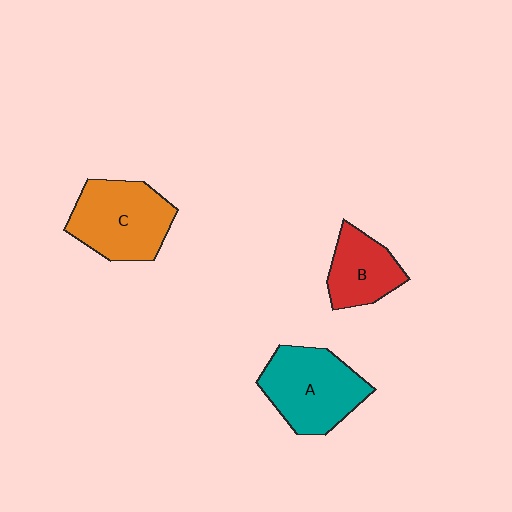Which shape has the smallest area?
Shape B (red).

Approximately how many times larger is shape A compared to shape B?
Approximately 1.5 times.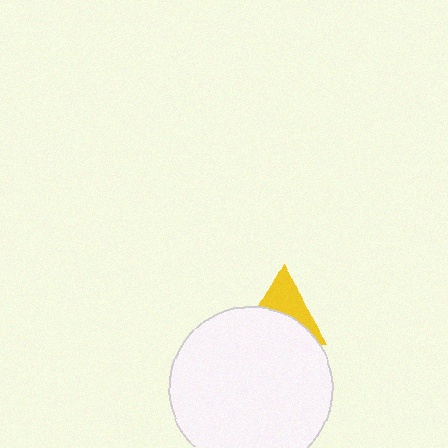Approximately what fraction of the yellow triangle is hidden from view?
Roughly 54% of the yellow triangle is hidden behind the white circle.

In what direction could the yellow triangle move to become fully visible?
The yellow triangle could move up. That would shift it out from behind the white circle entirely.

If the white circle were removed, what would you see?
You would see the complete yellow triangle.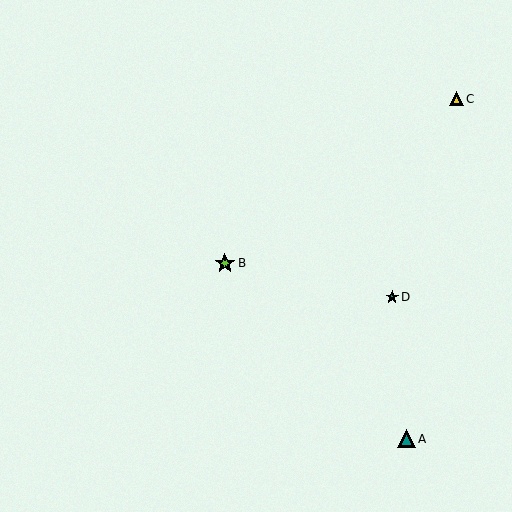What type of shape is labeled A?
Shape A is a teal triangle.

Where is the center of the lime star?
The center of the lime star is at (225, 263).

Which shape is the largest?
The lime star (labeled B) is the largest.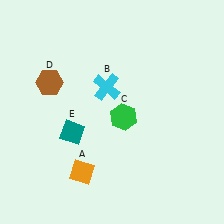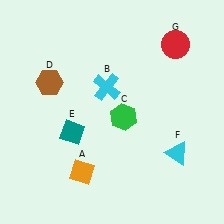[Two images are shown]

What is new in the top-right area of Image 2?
A red circle (G) was added in the top-right area of Image 2.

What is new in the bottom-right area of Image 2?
A cyan triangle (F) was added in the bottom-right area of Image 2.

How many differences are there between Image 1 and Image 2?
There are 2 differences between the two images.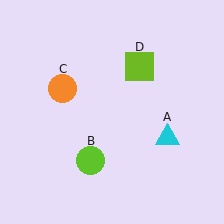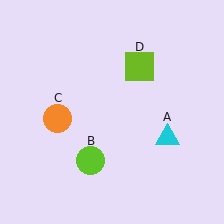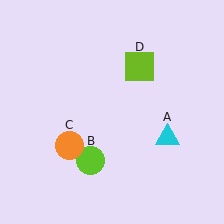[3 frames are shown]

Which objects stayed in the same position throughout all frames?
Cyan triangle (object A) and lime circle (object B) and lime square (object D) remained stationary.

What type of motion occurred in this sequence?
The orange circle (object C) rotated counterclockwise around the center of the scene.